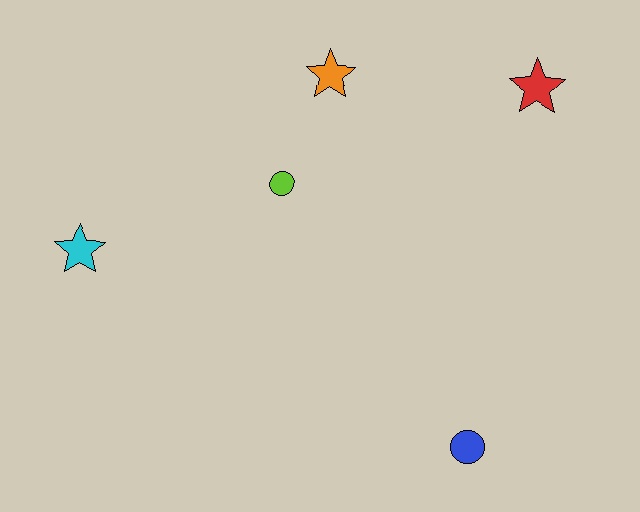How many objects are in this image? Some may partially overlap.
There are 5 objects.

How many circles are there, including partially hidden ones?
There are 2 circles.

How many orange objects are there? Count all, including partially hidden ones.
There is 1 orange object.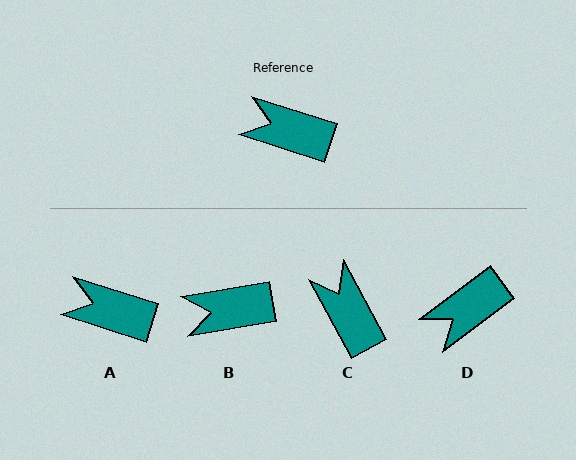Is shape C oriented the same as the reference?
No, it is off by about 44 degrees.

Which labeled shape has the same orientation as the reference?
A.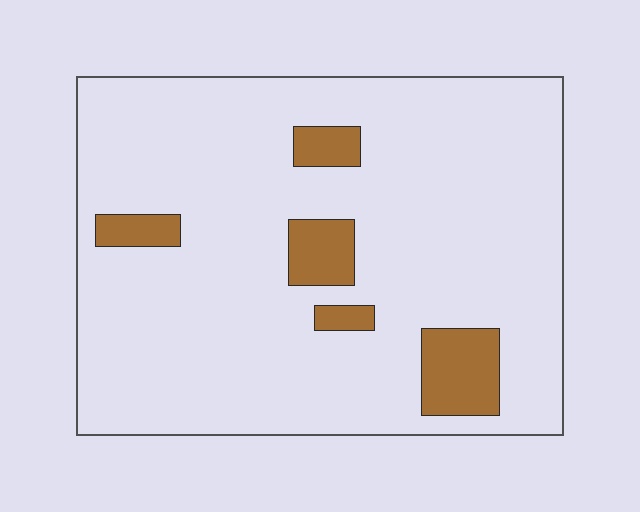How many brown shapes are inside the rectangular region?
5.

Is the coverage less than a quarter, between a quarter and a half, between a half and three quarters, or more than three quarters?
Less than a quarter.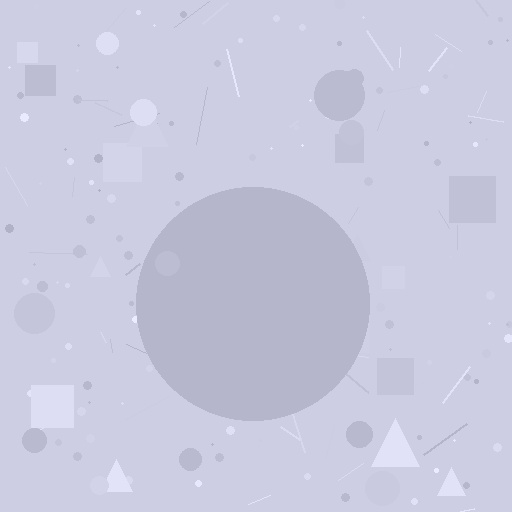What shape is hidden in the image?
A circle is hidden in the image.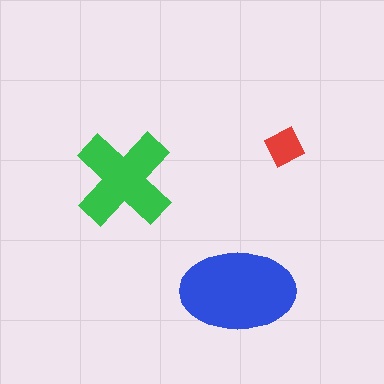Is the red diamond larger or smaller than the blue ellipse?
Smaller.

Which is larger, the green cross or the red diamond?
The green cross.